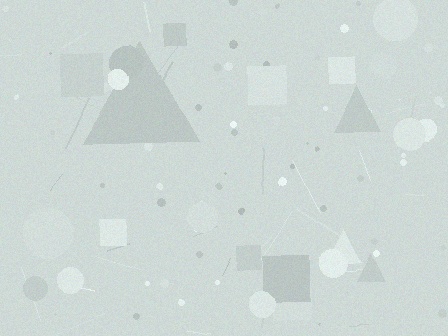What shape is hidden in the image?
A triangle is hidden in the image.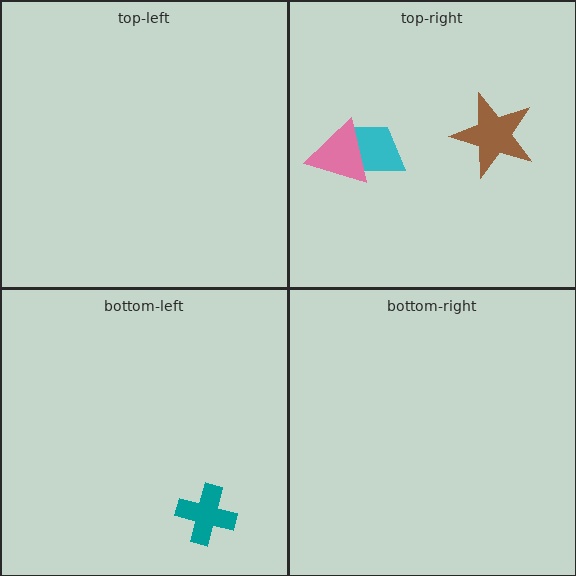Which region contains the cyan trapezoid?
The top-right region.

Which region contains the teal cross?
The bottom-left region.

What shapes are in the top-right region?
The cyan trapezoid, the brown star, the pink triangle.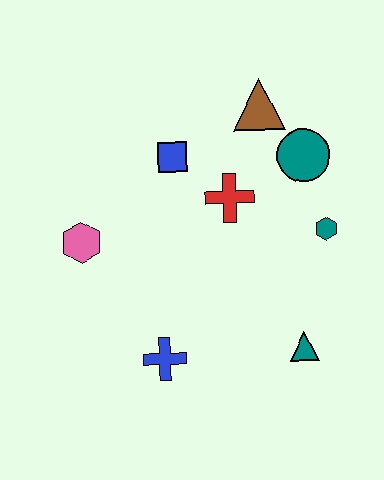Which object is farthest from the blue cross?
The brown triangle is farthest from the blue cross.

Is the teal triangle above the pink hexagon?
No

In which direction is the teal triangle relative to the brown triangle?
The teal triangle is below the brown triangle.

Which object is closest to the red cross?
The blue square is closest to the red cross.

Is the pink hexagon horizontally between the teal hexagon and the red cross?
No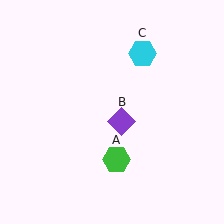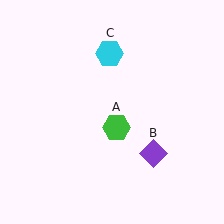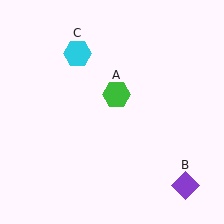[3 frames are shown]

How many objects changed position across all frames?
3 objects changed position: green hexagon (object A), purple diamond (object B), cyan hexagon (object C).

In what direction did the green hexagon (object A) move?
The green hexagon (object A) moved up.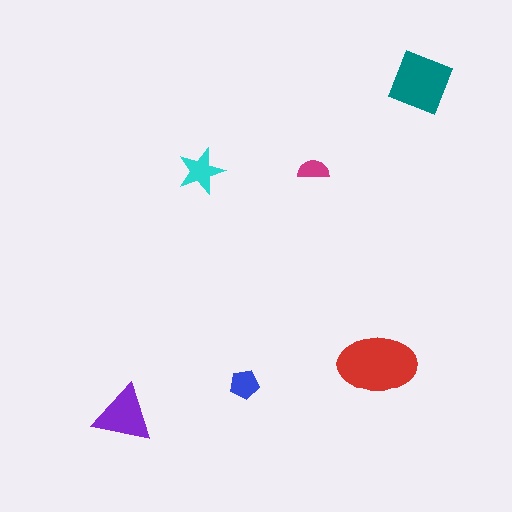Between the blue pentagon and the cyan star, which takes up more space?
The cyan star.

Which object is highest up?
The teal square is topmost.